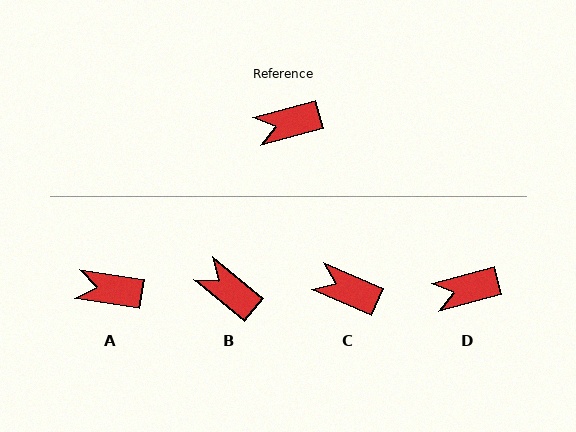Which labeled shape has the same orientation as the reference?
D.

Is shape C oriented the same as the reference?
No, it is off by about 39 degrees.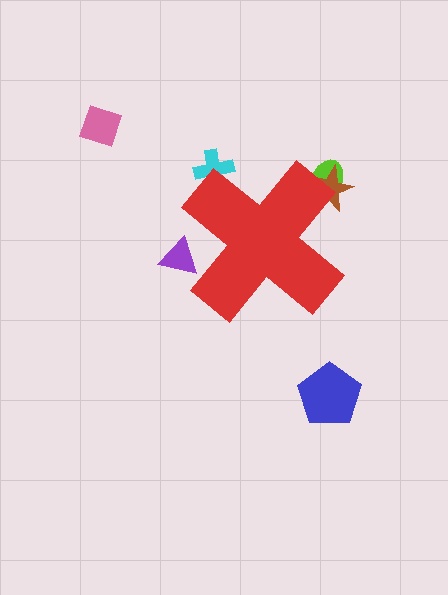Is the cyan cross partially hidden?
Yes, the cyan cross is partially hidden behind the red cross.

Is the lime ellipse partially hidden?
Yes, the lime ellipse is partially hidden behind the red cross.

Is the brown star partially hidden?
Yes, the brown star is partially hidden behind the red cross.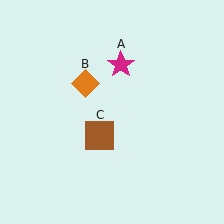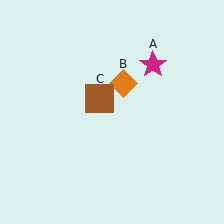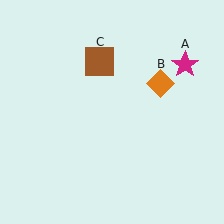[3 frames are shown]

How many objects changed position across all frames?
3 objects changed position: magenta star (object A), orange diamond (object B), brown square (object C).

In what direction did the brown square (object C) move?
The brown square (object C) moved up.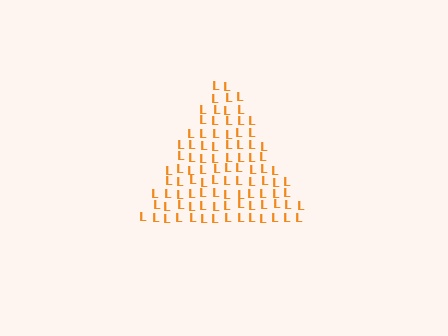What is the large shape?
The large shape is a triangle.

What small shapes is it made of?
It is made of small letter L's.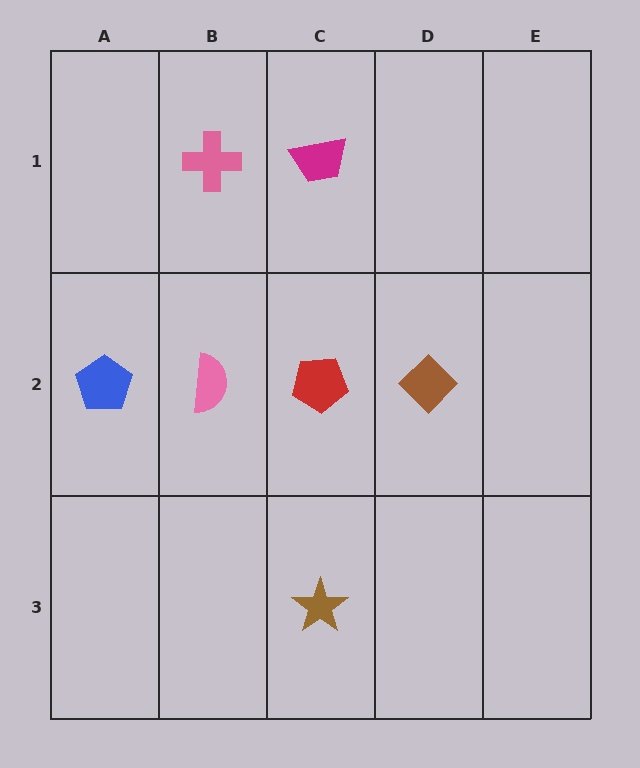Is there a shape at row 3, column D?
No, that cell is empty.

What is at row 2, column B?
A pink semicircle.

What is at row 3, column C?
A brown star.